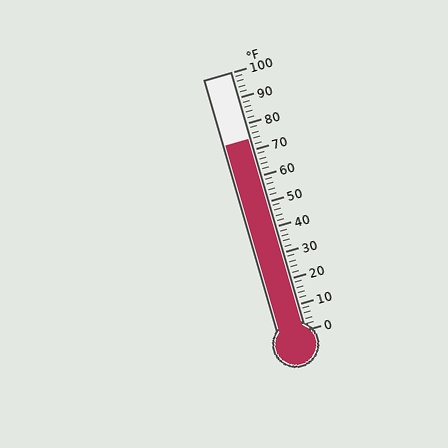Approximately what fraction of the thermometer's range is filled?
The thermometer is filled to approximately 75% of its range.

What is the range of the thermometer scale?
The thermometer scale ranges from 0°F to 100°F.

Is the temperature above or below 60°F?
The temperature is above 60°F.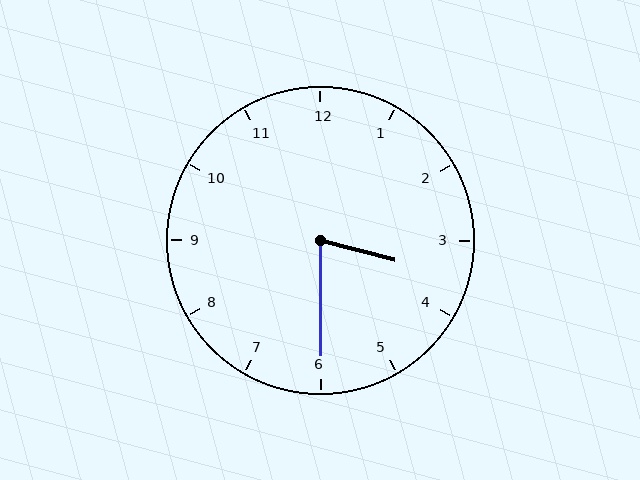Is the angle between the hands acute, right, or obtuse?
It is acute.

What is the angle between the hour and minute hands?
Approximately 75 degrees.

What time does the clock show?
3:30.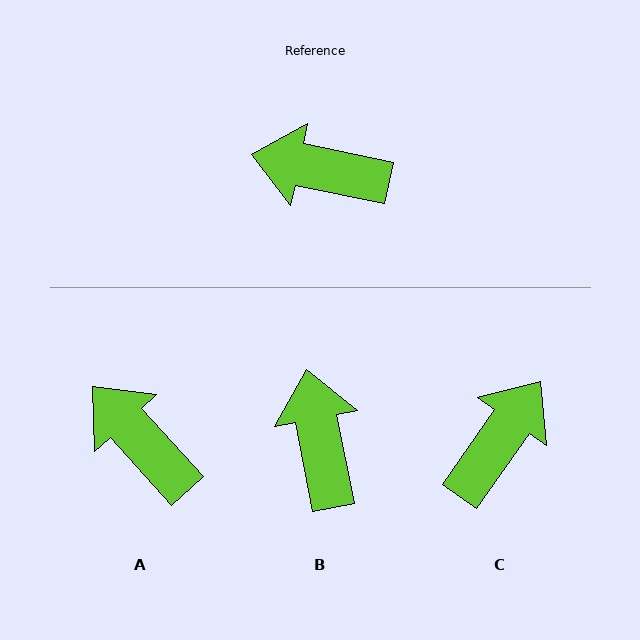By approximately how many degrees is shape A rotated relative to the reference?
Approximately 36 degrees clockwise.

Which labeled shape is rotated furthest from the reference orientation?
C, about 113 degrees away.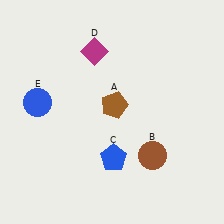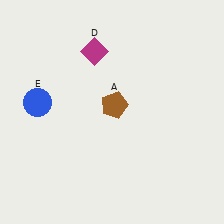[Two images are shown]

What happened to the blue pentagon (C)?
The blue pentagon (C) was removed in Image 2. It was in the bottom-right area of Image 1.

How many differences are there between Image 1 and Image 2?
There are 2 differences between the two images.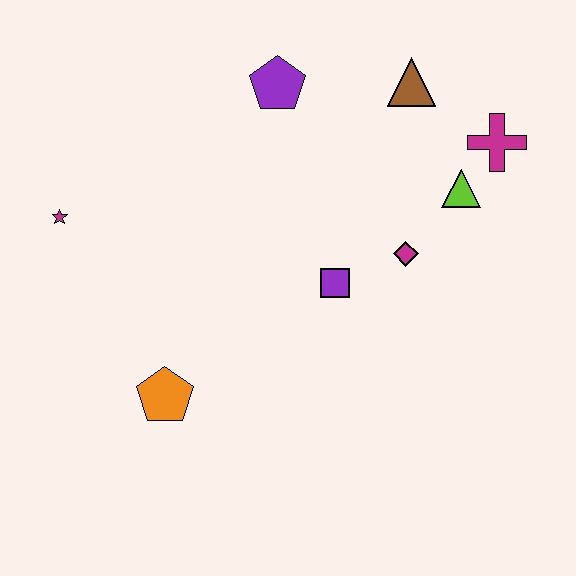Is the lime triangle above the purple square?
Yes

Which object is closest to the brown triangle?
The magenta cross is closest to the brown triangle.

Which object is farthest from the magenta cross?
The magenta star is farthest from the magenta cross.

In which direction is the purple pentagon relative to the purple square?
The purple pentagon is above the purple square.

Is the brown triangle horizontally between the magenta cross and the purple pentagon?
Yes